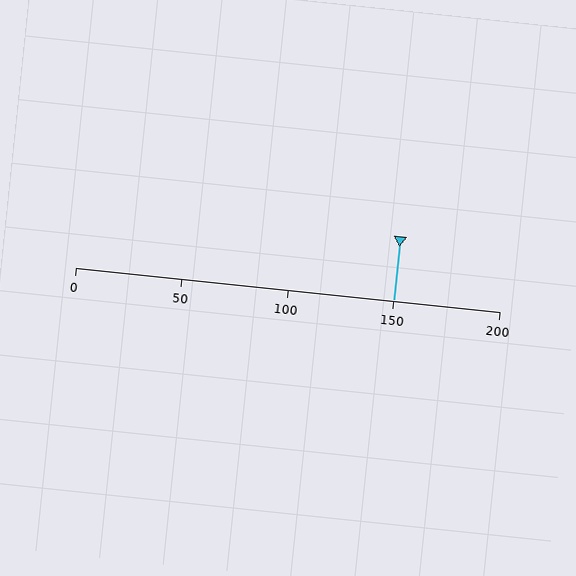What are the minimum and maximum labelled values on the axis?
The axis runs from 0 to 200.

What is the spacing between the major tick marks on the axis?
The major ticks are spaced 50 apart.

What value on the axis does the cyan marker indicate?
The marker indicates approximately 150.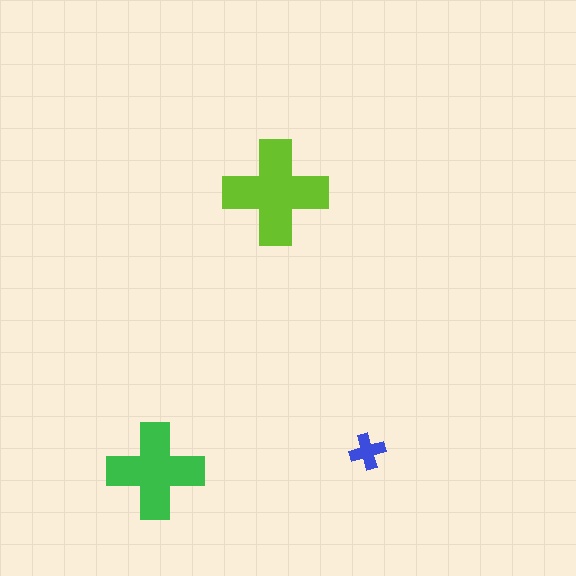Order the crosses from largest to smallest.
the lime one, the green one, the blue one.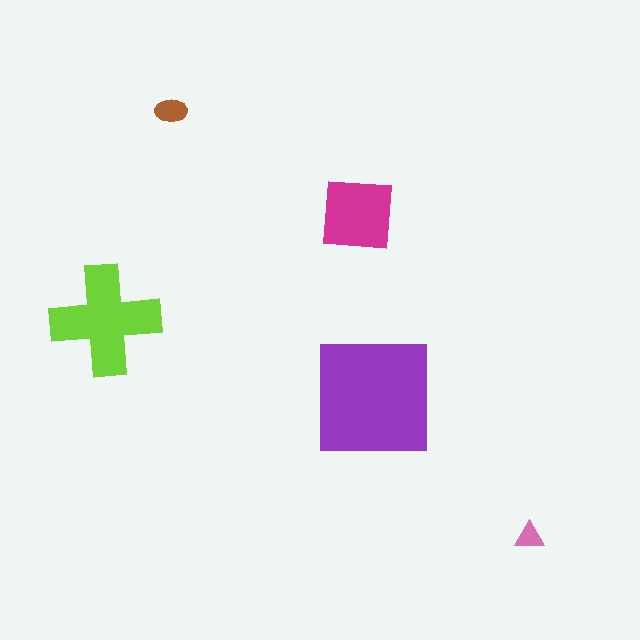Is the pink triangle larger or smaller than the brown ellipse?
Smaller.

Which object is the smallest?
The pink triangle.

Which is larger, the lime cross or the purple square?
The purple square.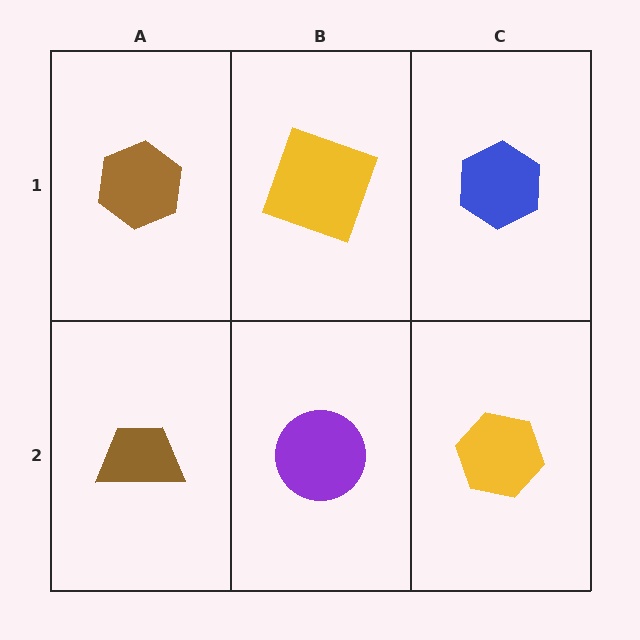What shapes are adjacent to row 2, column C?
A blue hexagon (row 1, column C), a purple circle (row 2, column B).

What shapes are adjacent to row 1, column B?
A purple circle (row 2, column B), a brown hexagon (row 1, column A), a blue hexagon (row 1, column C).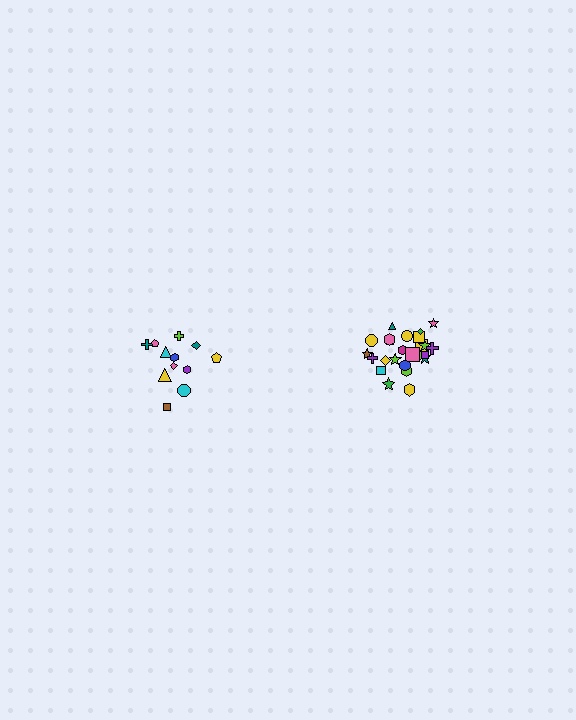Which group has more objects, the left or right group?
The right group.